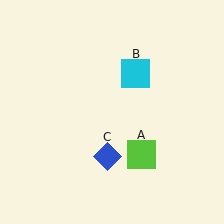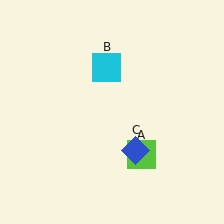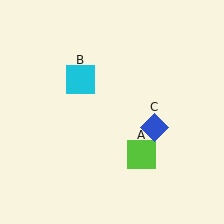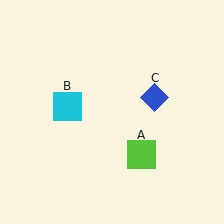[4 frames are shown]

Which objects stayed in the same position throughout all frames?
Lime square (object A) remained stationary.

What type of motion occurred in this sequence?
The cyan square (object B), blue diamond (object C) rotated counterclockwise around the center of the scene.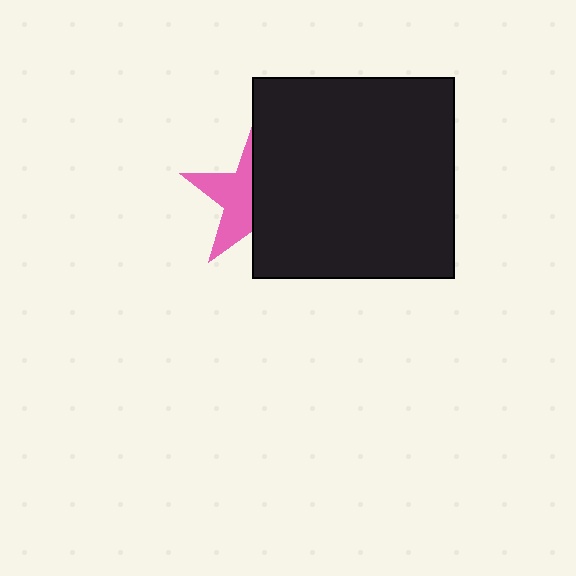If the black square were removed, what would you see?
You would see the complete pink star.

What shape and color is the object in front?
The object in front is a black square.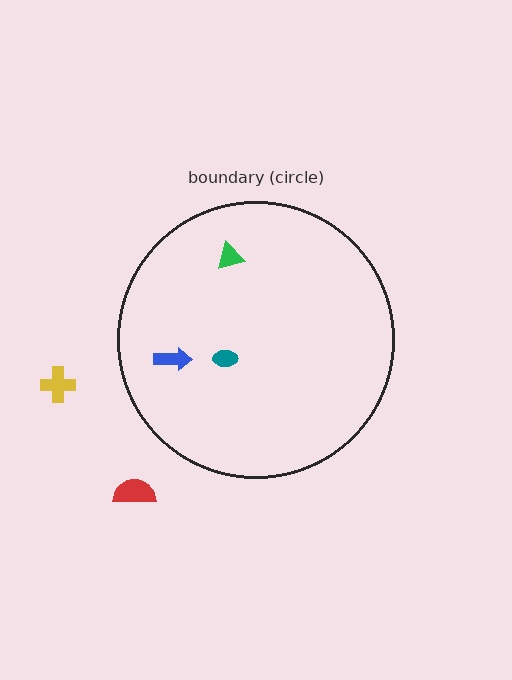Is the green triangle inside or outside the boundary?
Inside.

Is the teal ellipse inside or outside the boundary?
Inside.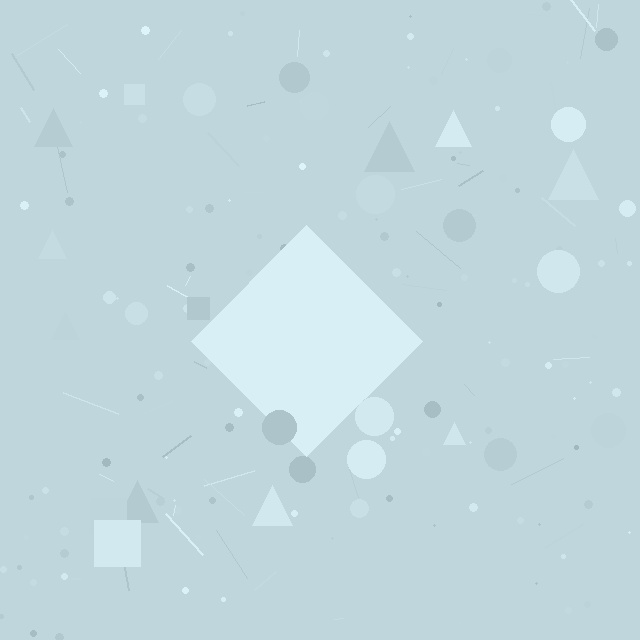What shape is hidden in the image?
A diamond is hidden in the image.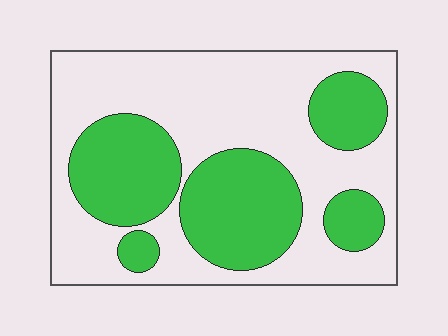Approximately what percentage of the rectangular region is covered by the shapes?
Approximately 40%.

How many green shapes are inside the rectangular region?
5.